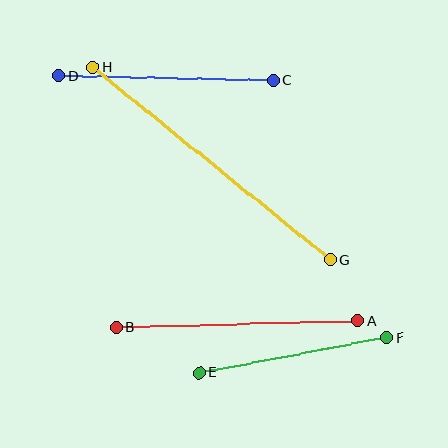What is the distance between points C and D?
The distance is approximately 215 pixels.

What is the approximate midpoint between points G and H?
The midpoint is at approximately (211, 164) pixels.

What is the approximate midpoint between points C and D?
The midpoint is at approximately (166, 78) pixels.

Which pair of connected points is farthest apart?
Points G and H are farthest apart.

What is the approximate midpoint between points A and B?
The midpoint is at approximately (237, 324) pixels.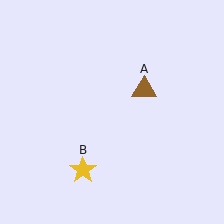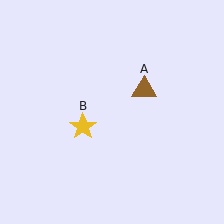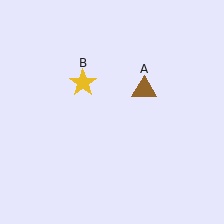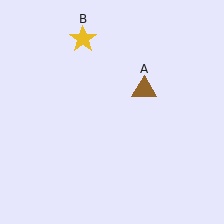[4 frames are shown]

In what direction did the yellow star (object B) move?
The yellow star (object B) moved up.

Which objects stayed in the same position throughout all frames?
Brown triangle (object A) remained stationary.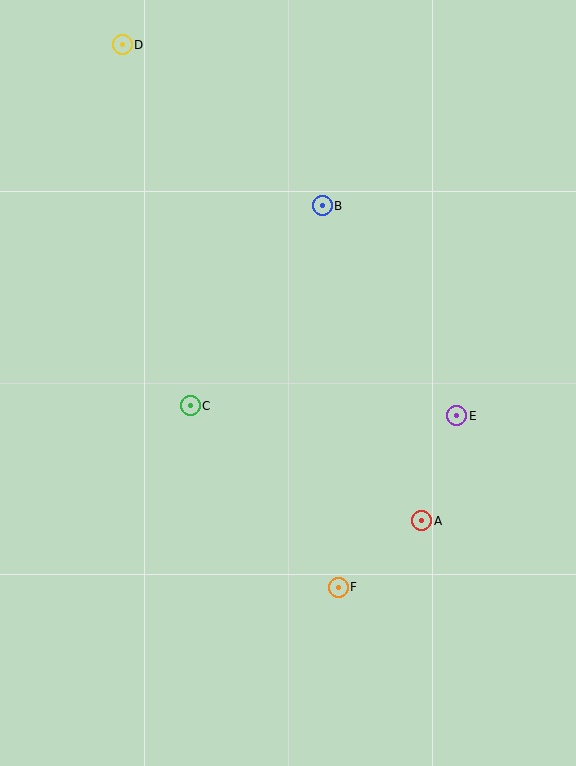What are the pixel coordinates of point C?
Point C is at (190, 406).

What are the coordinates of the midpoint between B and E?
The midpoint between B and E is at (390, 311).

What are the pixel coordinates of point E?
Point E is at (457, 416).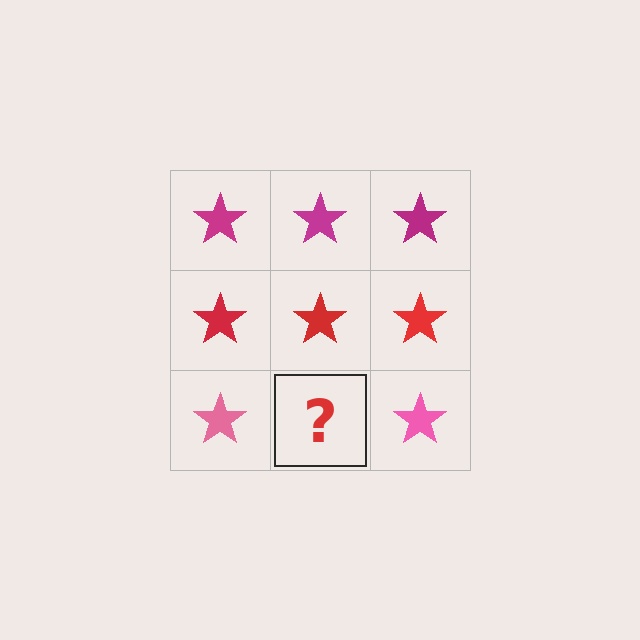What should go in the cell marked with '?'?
The missing cell should contain a pink star.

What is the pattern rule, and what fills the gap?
The rule is that each row has a consistent color. The gap should be filled with a pink star.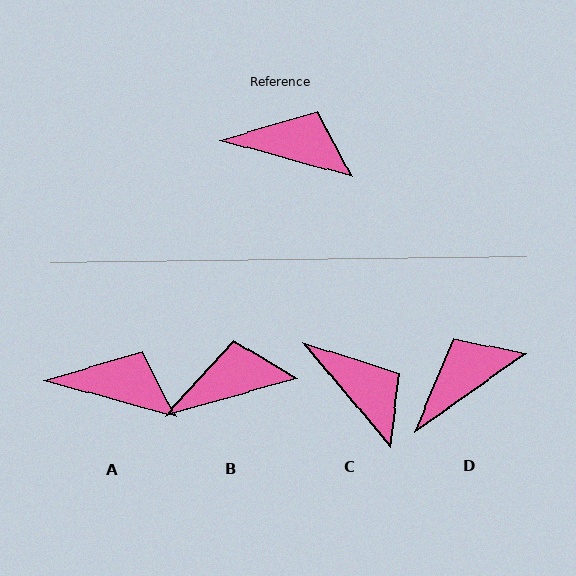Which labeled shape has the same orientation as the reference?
A.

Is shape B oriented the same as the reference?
No, it is off by about 32 degrees.